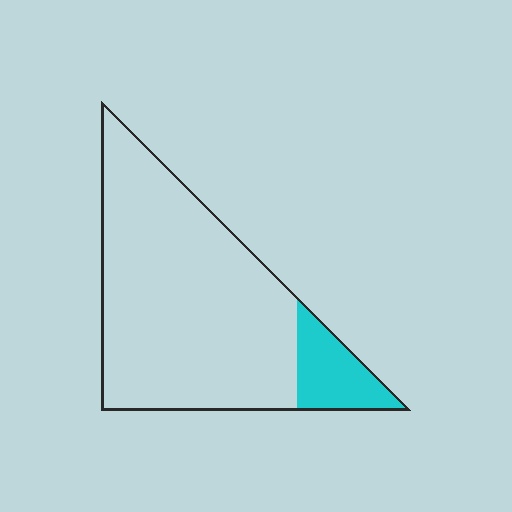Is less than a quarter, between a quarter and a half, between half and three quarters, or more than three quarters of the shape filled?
Less than a quarter.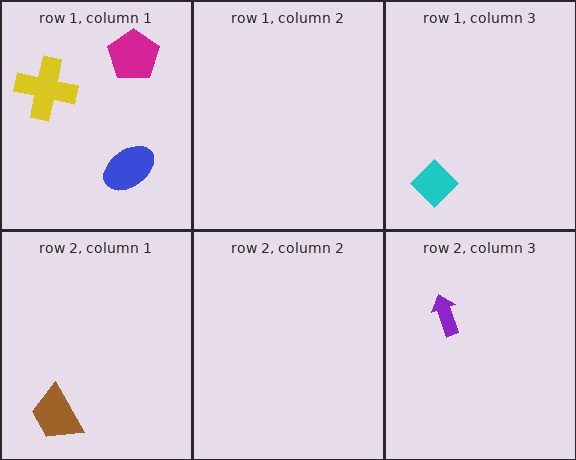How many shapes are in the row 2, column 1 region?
1.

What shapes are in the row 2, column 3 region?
The purple arrow.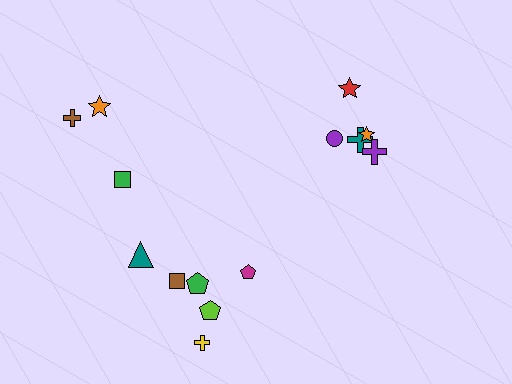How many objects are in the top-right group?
There are 5 objects.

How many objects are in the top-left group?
There are 3 objects.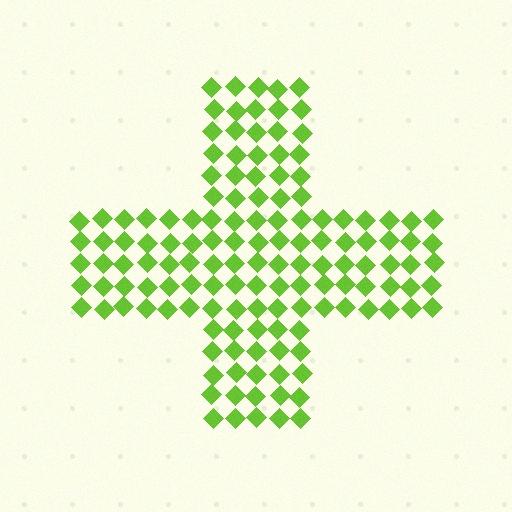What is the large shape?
The large shape is a cross.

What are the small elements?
The small elements are diamonds.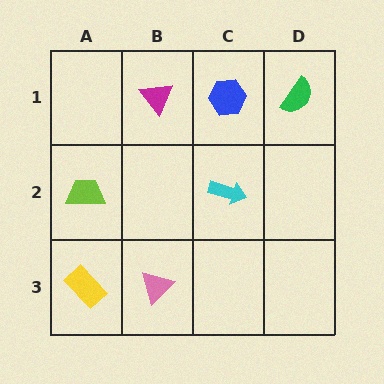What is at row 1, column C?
A blue hexagon.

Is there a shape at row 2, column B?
No, that cell is empty.